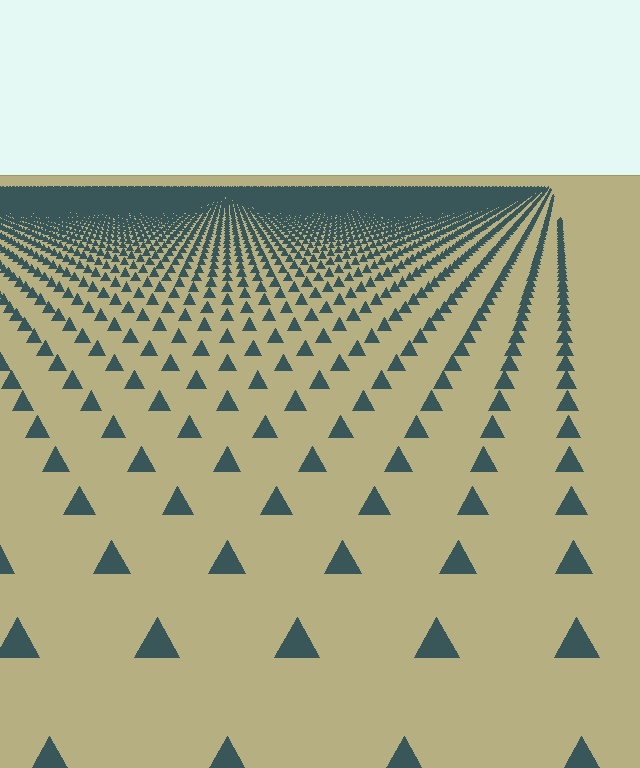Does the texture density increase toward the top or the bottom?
Density increases toward the top.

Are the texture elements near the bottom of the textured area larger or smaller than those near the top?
Larger. Near the bottom, elements are closer to the viewer and appear at a bigger on-screen size.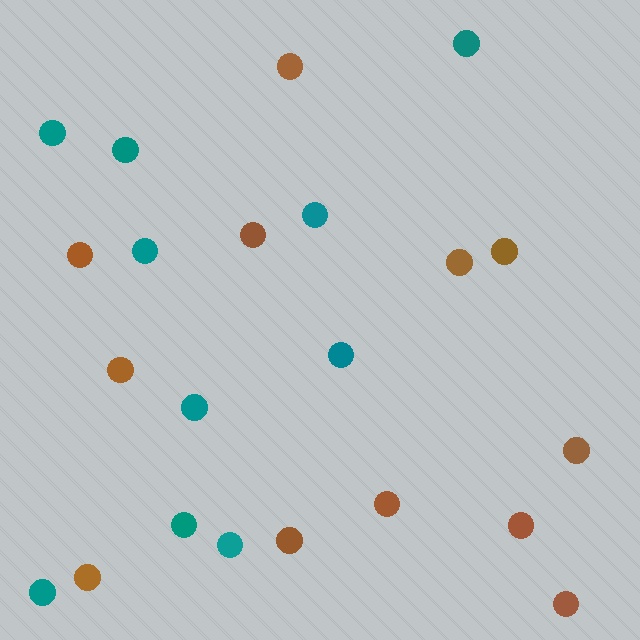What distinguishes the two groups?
There are 2 groups: one group of teal circles (10) and one group of brown circles (12).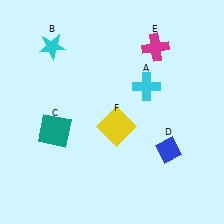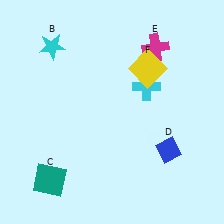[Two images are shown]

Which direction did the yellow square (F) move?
The yellow square (F) moved up.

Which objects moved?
The objects that moved are: the teal square (C), the yellow square (F).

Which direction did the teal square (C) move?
The teal square (C) moved down.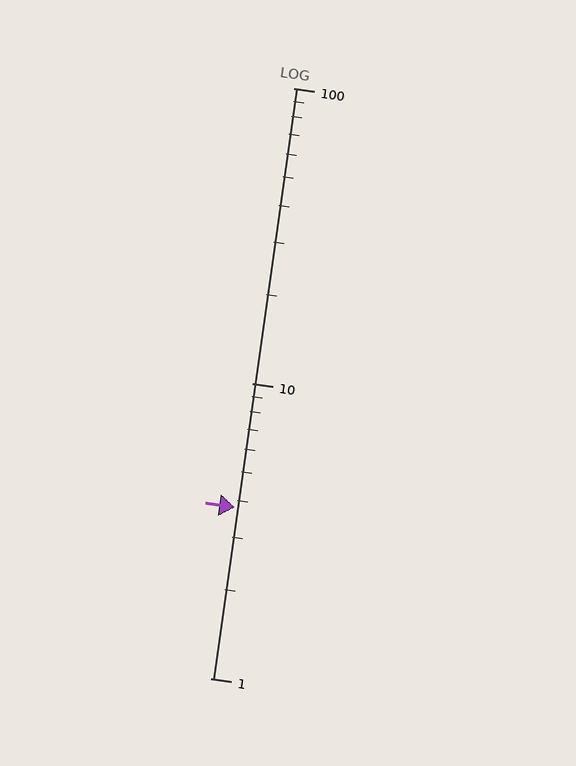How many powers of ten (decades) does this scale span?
The scale spans 2 decades, from 1 to 100.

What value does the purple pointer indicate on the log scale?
The pointer indicates approximately 3.8.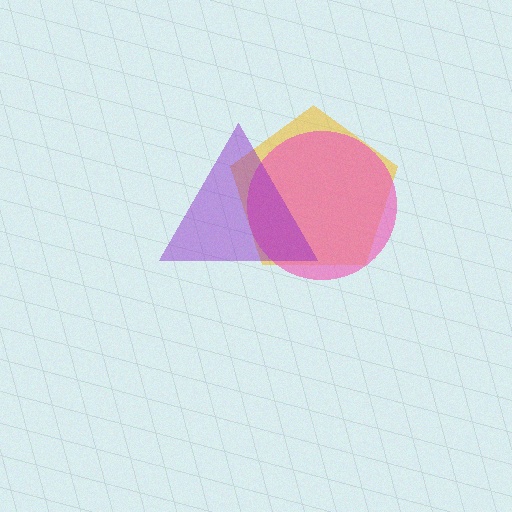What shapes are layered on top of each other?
The layered shapes are: a yellow pentagon, a pink circle, a purple triangle.